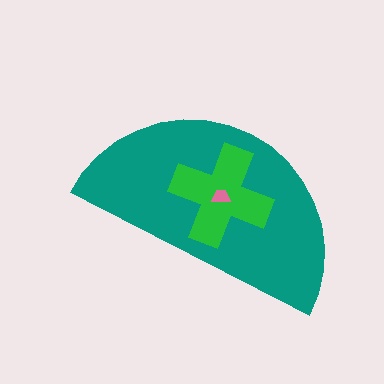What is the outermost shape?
The teal semicircle.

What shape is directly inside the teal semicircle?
The green cross.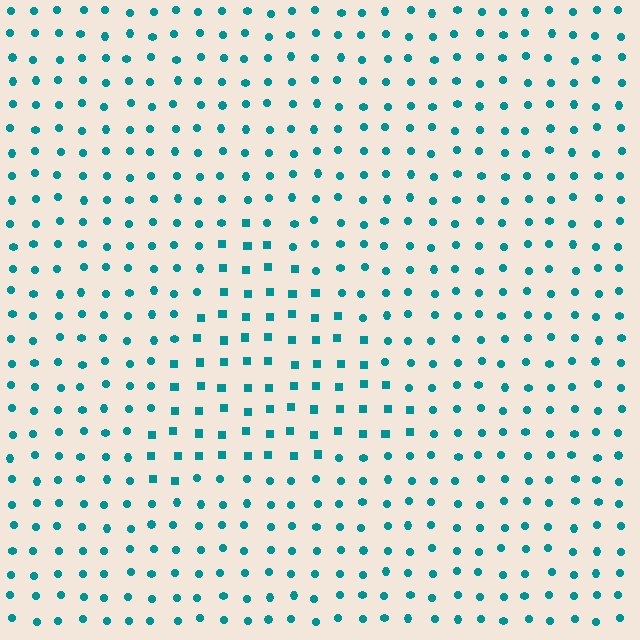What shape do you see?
I see a triangle.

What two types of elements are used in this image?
The image uses squares inside the triangle region and circles outside it.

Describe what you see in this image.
The image is filled with small teal elements arranged in a uniform grid. A triangle-shaped region contains squares, while the surrounding area contains circles. The boundary is defined purely by the change in element shape.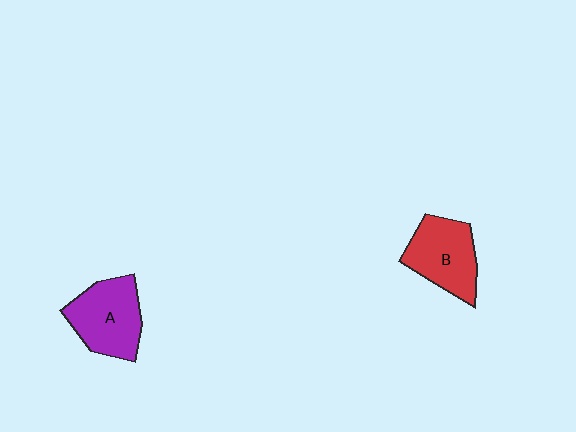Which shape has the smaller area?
Shape B (red).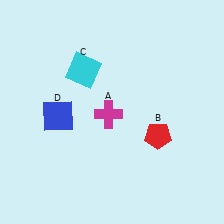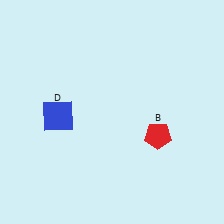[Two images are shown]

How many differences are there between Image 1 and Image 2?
There are 2 differences between the two images.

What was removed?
The magenta cross (A), the cyan square (C) were removed in Image 2.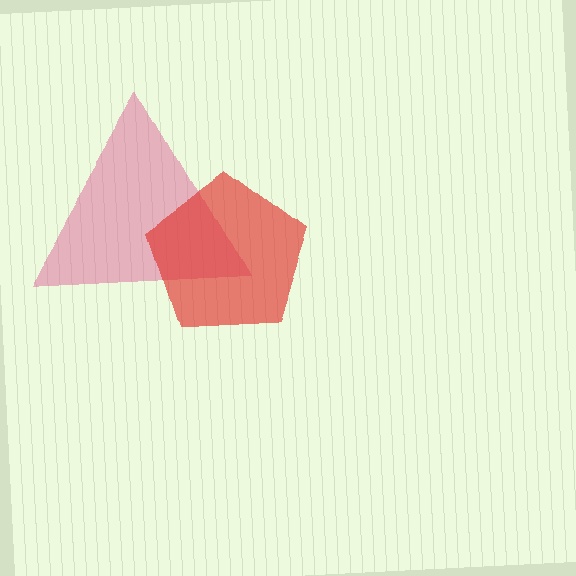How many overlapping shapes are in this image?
There are 2 overlapping shapes in the image.